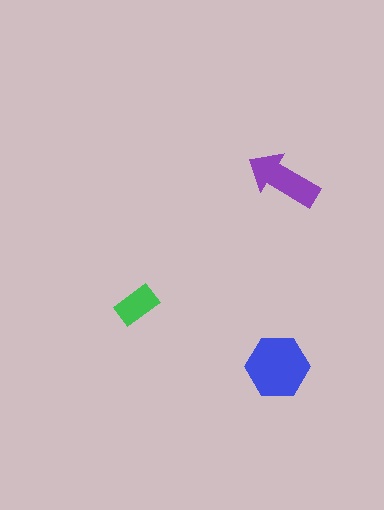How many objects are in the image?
There are 3 objects in the image.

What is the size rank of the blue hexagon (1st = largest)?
1st.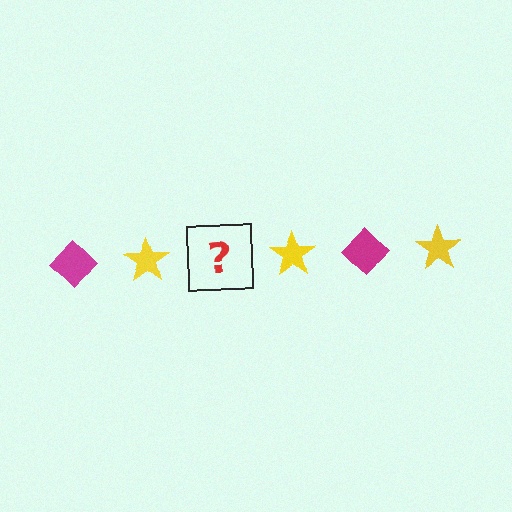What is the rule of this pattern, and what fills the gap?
The rule is that the pattern alternates between magenta diamond and yellow star. The gap should be filled with a magenta diamond.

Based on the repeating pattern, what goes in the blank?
The blank should be a magenta diamond.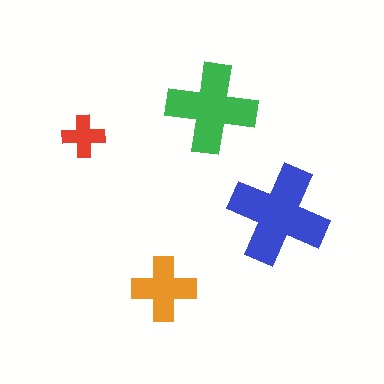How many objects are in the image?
There are 4 objects in the image.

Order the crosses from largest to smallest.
the blue one, the green one, the orange one, the red one.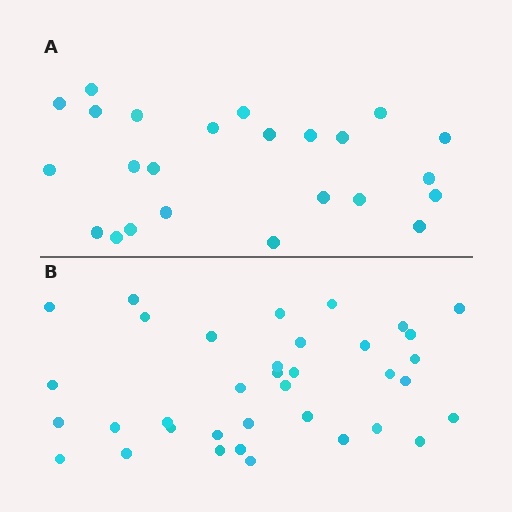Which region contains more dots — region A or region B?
Region B (the bottom region) has more dots.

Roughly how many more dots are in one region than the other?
Region B has roughly 12 or so more dots than region A.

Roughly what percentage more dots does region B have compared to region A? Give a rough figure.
About 50% more.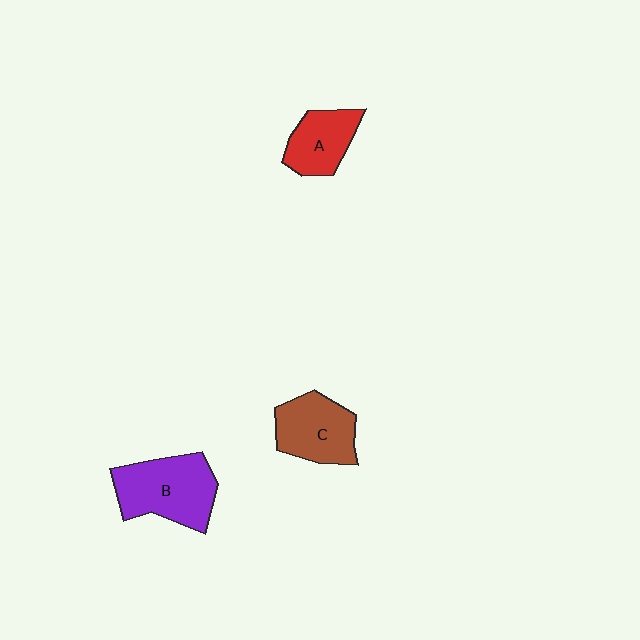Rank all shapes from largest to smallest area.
From largest to smallest: B (purple), C (brown), A (red).